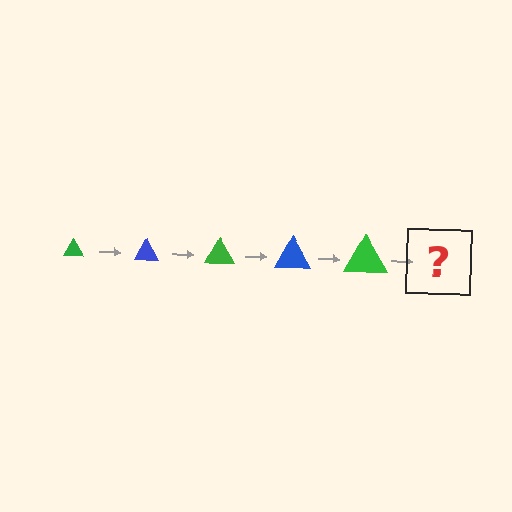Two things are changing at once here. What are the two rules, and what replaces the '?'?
The two rules are that the triangle grows larger each step and the color cycles through green and blue. The '?' should be a blue triangle, larger than the previous one.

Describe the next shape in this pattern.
It should be a blue triangle, larger than the previous one.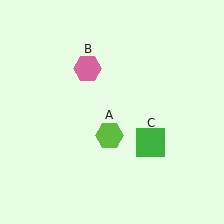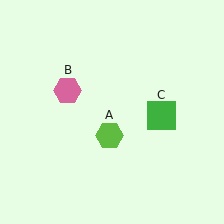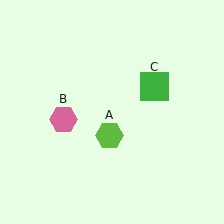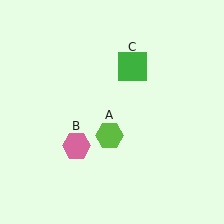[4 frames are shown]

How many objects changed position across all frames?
2 objects changed position: pink hexagon (object B), green square (object C).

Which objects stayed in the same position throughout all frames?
Lime hexagon (object A) remained stationary.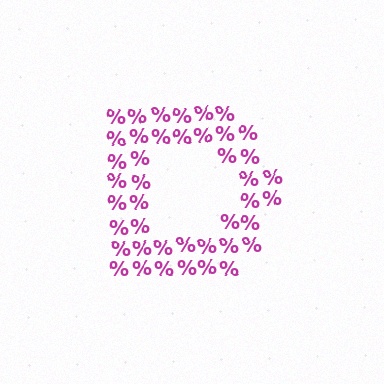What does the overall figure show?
The overall figure shows the letter D.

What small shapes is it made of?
It is made of small percent signs.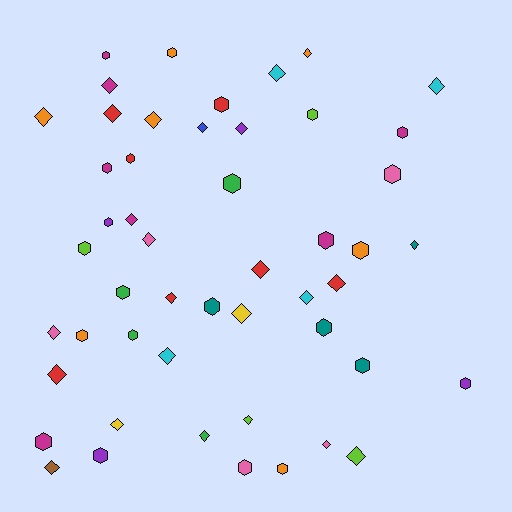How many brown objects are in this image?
There is 1 brown object.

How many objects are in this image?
There are 50 objects.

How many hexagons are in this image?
There are 24 hexagons.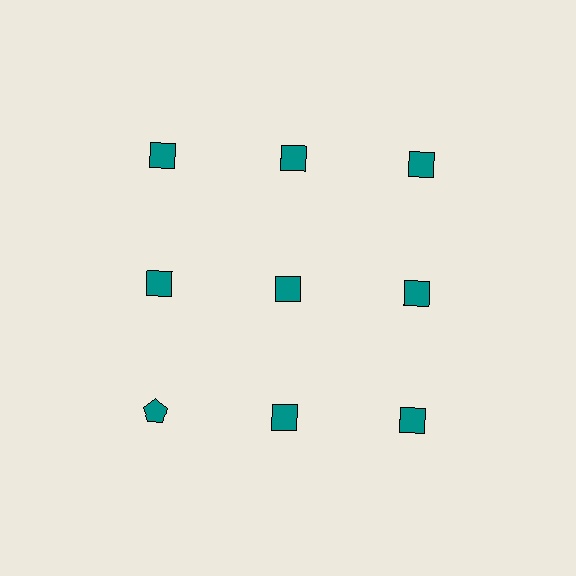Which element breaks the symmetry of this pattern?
The teal pentagon in the third row, leftmost column breaks the symmetry. All other shapes are teal squares.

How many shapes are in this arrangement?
There are 9 shapes arranged in a grid pattern.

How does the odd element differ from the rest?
It has a different shape: pentagon instead of square.